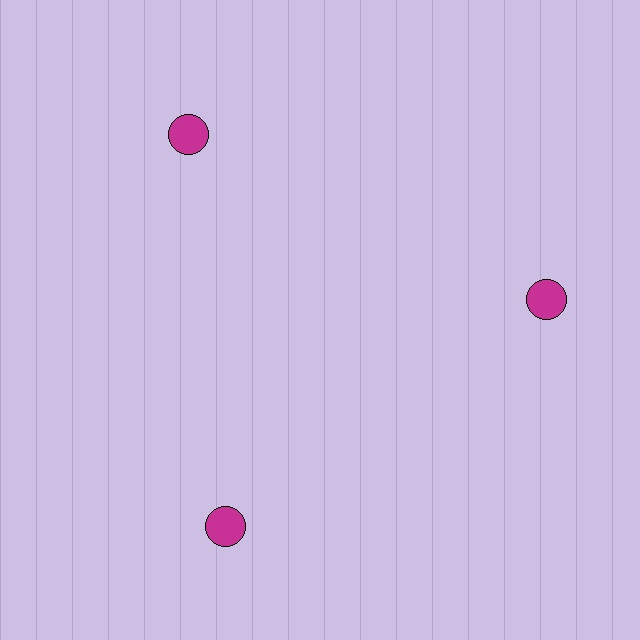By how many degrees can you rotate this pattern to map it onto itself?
The pattern maps onto itself every 120 degrees of rotation.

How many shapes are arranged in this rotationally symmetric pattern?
There are 3 shapes, arranged in 3 groups of 1.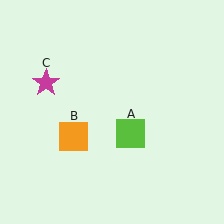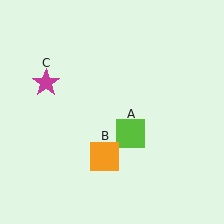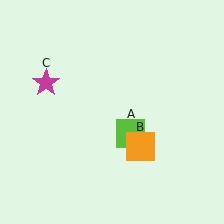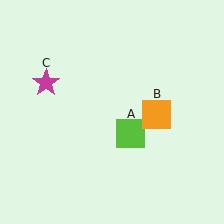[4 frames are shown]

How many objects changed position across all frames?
1 object changed position: orange square (object B).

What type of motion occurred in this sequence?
The orange square (object B) rotated counterclockwise around the center of the scene.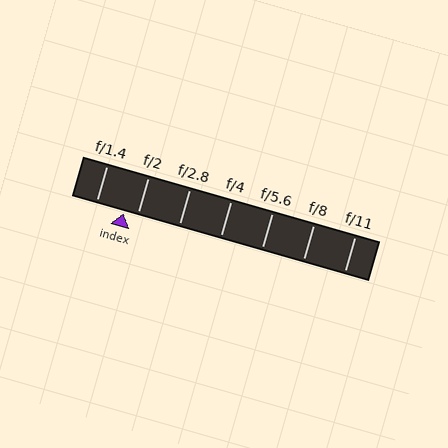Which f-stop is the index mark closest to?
The index mark is closest to f/2.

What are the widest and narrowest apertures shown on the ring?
The widest aperture shown is f/1.4 and the narrowest is f/11.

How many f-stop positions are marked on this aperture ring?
There are 7 f-stop positions marked.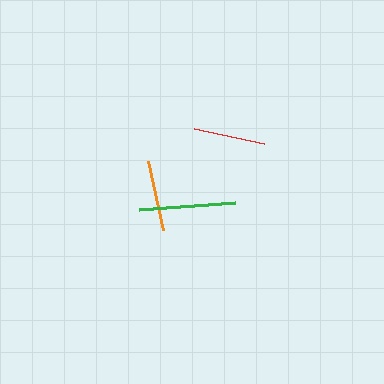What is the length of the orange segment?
The orange segment is approximately 70 pixels long.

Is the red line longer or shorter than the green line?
The green line is longer than the red line.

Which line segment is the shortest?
The orange line is the shortest at approximately 70 pixels.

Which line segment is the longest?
The green line is the longest at approximately 96 pixels.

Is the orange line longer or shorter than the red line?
The red line is longer than the orange line.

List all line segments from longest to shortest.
From longest to shortest: green, red, orange.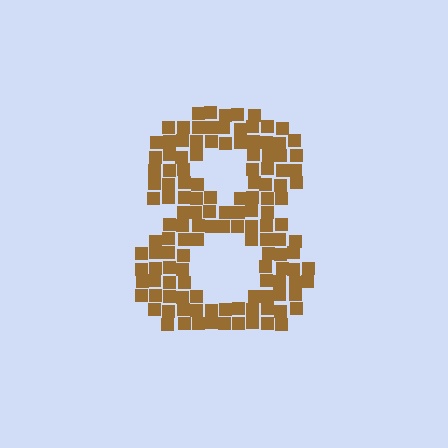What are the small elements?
The small elements are squares.